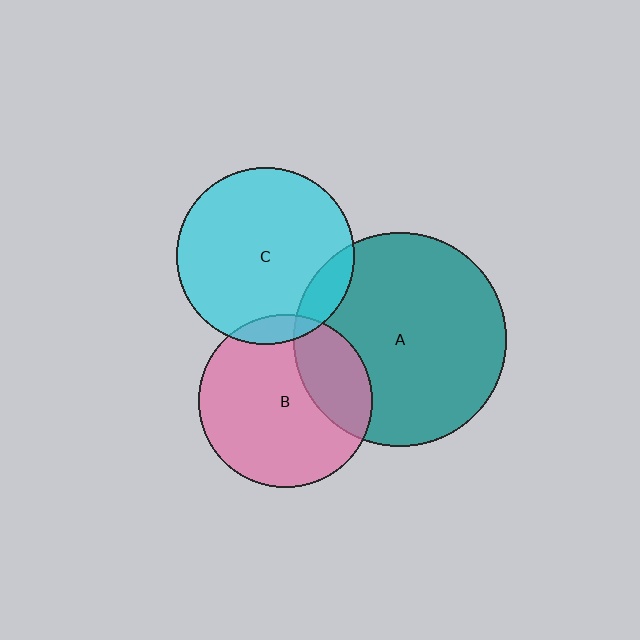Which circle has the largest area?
Circle A (teal).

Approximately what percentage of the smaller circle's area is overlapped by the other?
Approximately 10%.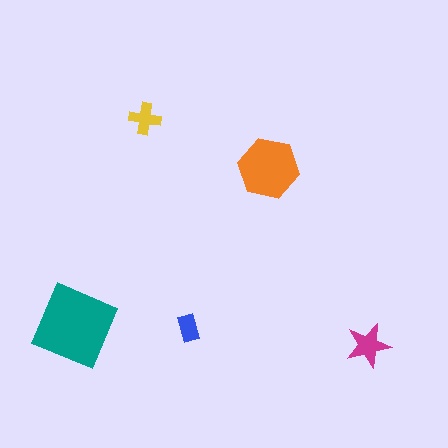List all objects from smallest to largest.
The blue rectangle, the yellow cross, the magenta star, the orange hexagon, the teal diamond.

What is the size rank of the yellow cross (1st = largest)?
4th.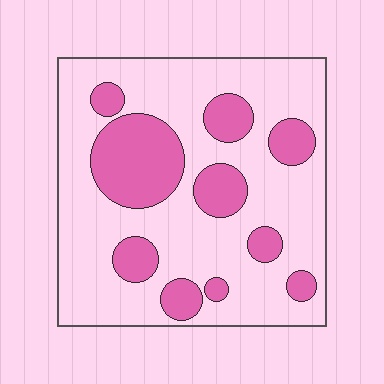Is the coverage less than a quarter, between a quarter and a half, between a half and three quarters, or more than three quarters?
Between a quarter and a half.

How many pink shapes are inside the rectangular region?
10.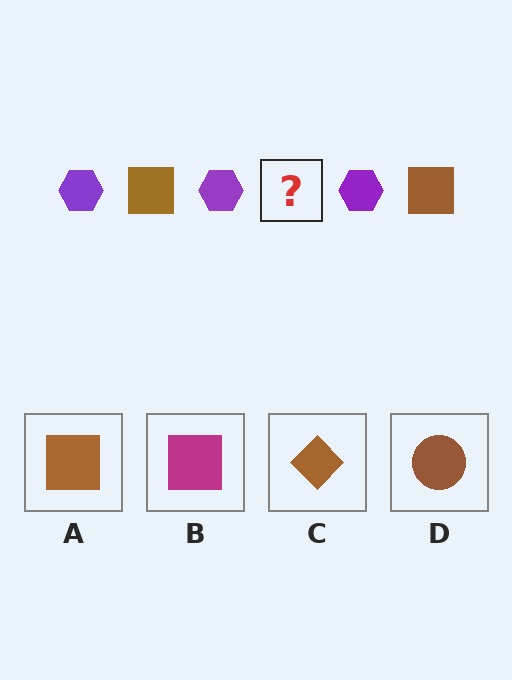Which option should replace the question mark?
Option A.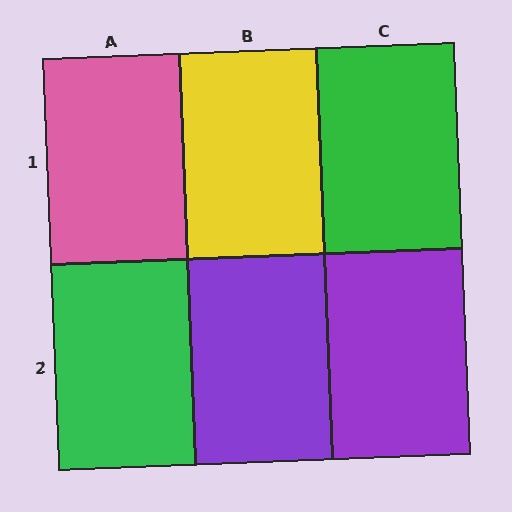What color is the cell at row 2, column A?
Green.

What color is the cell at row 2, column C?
Purple.